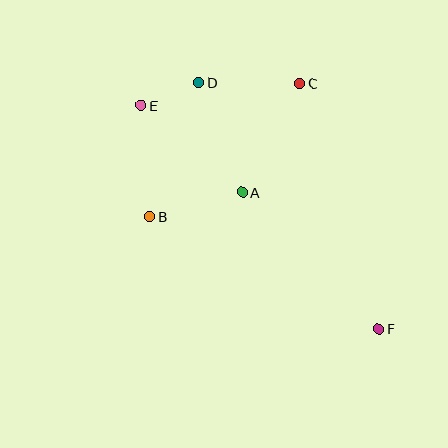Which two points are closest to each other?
Points D and E are closest to each other.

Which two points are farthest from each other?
Points E and F are farthest from each other.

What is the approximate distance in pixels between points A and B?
The distance between A and B is approximately 95 pixels.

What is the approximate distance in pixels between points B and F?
The distance between B and F is approximately 255 pixels.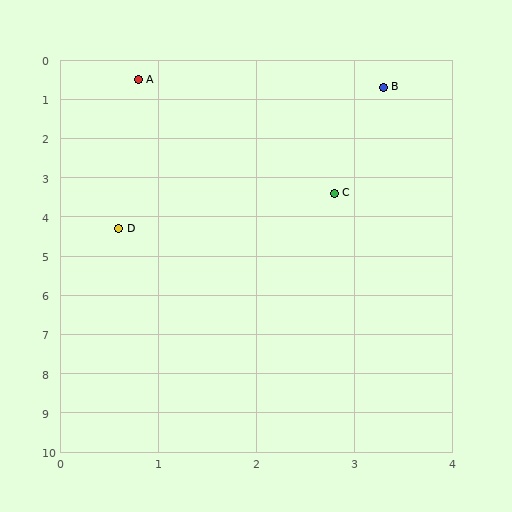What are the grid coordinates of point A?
Point A is at approximately (0.8, 0.5).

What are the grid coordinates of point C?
Point C is at approximately (2.8, 3.4).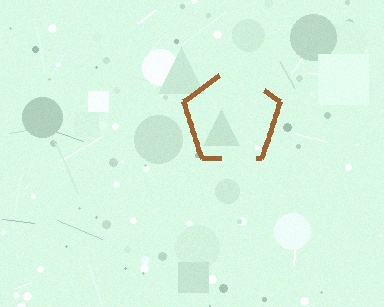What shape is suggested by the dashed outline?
The dashed outline suggests a pentagon.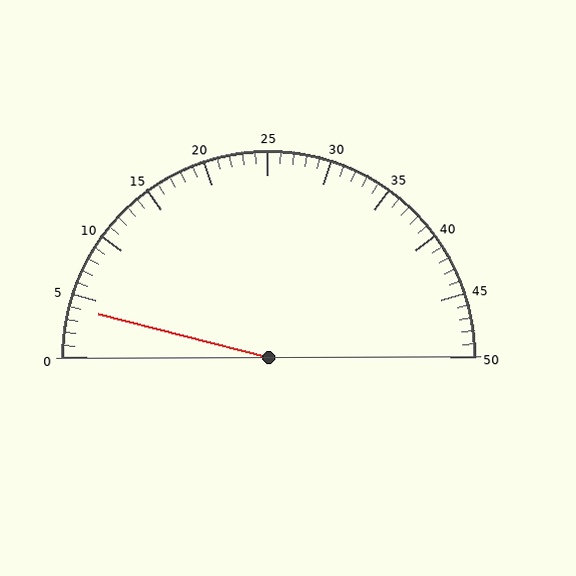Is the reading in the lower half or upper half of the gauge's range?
The reading is in the lower half of the range (0 to 50).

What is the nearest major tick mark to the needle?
The nearest major tick mark is 5.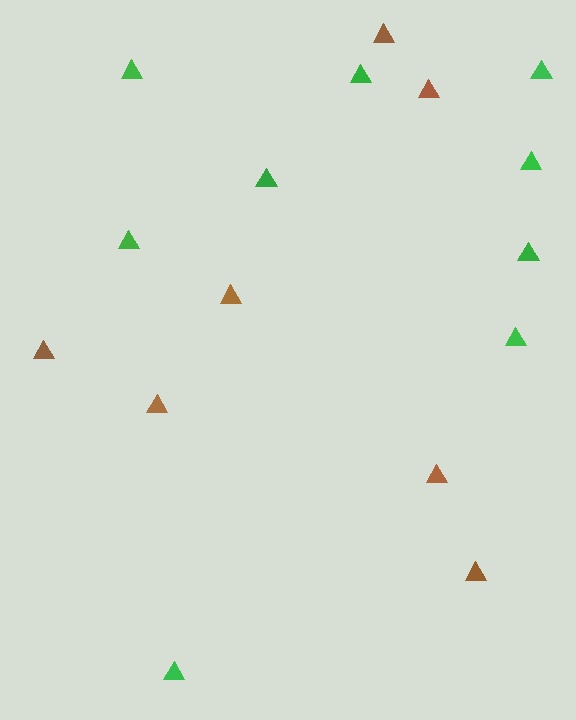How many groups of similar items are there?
There are 2 groups: one group of brown triangles (7) and one group of green triangles (9).